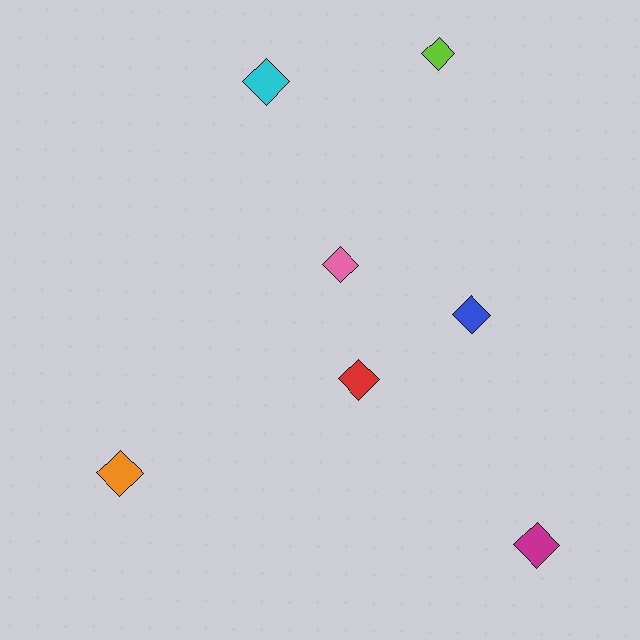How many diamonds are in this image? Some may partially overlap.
There are 7 diamonds.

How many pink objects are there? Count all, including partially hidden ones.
There is 1 pink object.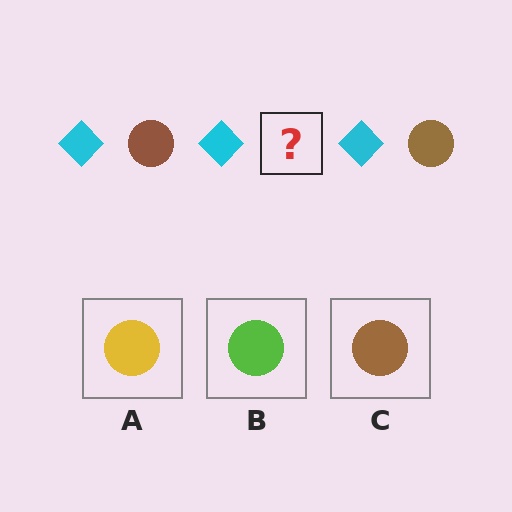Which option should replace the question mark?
Option C.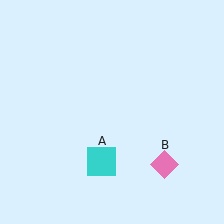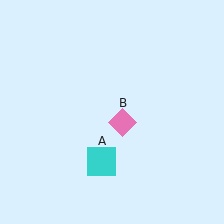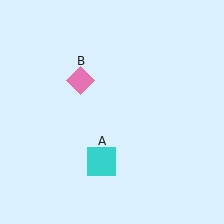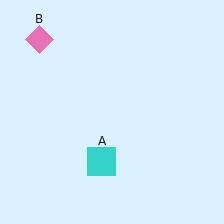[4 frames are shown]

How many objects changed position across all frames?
1 object changed position: pink diamond (object B).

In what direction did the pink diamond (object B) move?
The pink diamond (object B) moved up and to the left.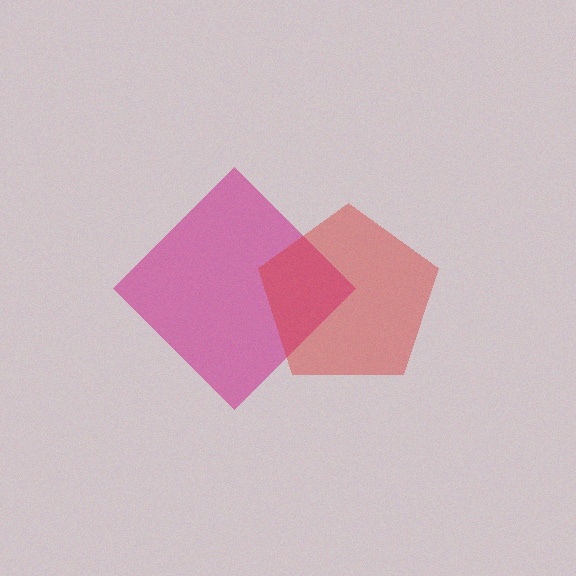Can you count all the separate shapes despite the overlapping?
Yes, there are 2 separate shapes.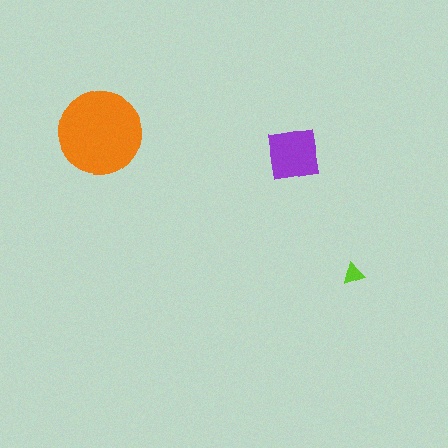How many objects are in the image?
There are 3 objects in the image.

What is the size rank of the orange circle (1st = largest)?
1st.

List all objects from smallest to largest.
The lime triangle, the purple square, the orange circle.